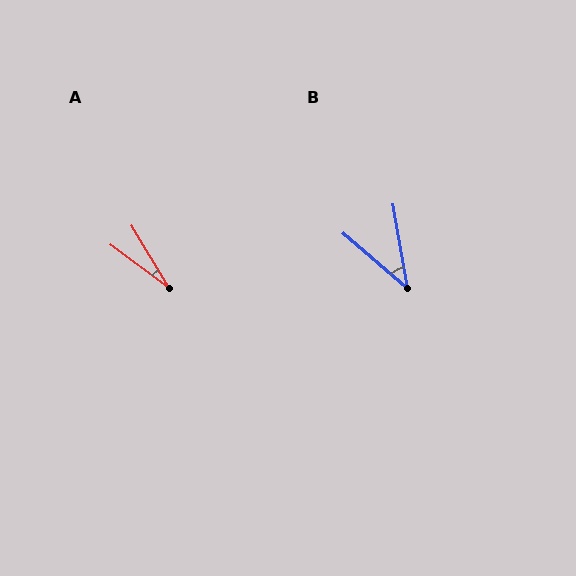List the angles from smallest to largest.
A (22°), B (39°).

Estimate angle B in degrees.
Approximately 39 degrees.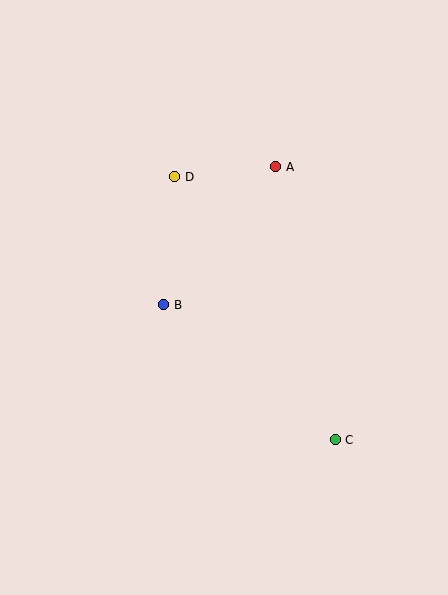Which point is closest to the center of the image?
Point B at (164, 305) is closest to the center.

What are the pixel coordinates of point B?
Point B is at (164, 305).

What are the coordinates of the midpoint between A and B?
The midpoint between A and B is at (220, 236).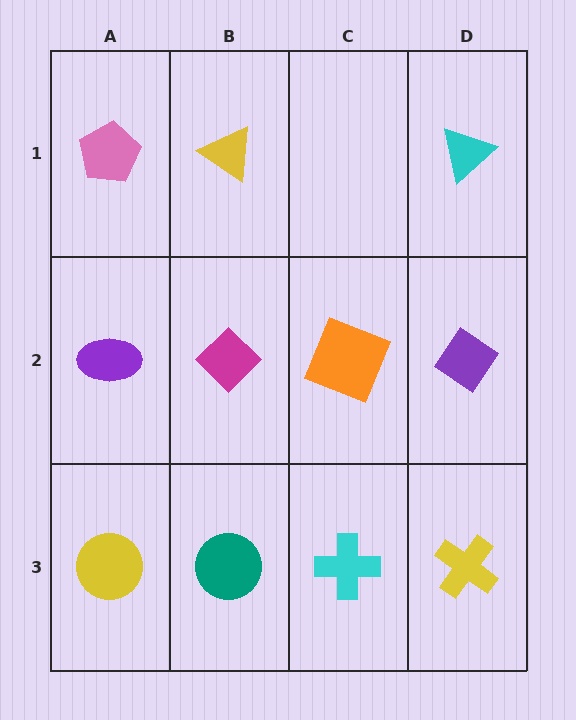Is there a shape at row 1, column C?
No, that cell is empty.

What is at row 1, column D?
A cyan triangle.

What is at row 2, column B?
A magenta diamond.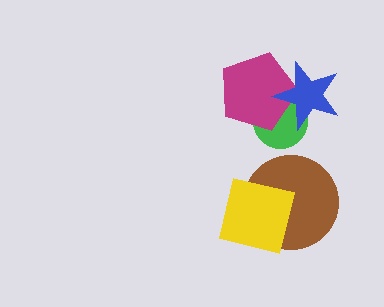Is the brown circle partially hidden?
Yes, it is partially covered by another shape.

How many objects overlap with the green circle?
2 objects overlap with the green circle.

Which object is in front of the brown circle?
The yellow square is in front of the brown circle.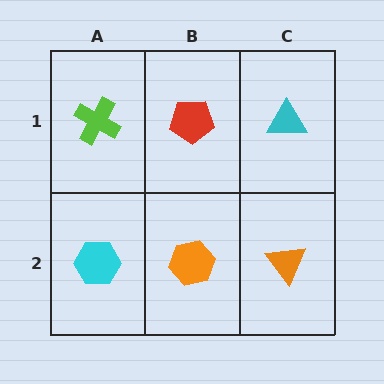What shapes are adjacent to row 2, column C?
A cyan triangle (row 1, column C), an orange hexagon (row 2, column B).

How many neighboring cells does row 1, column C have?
2.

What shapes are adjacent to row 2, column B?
A red pentagon (row 1, column B), a cyan hexagon (row 2, column A), an orange triangle (row 2, column C).